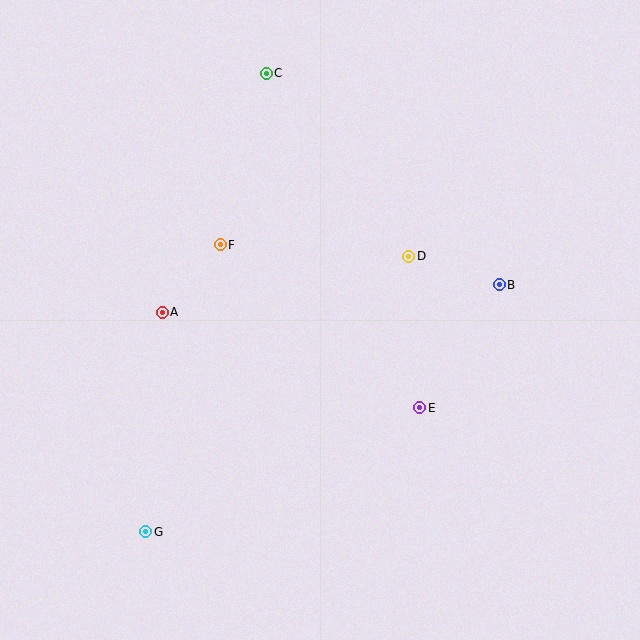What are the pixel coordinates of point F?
Point F is at (220, 245).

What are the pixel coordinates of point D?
Point D is at (409, 256).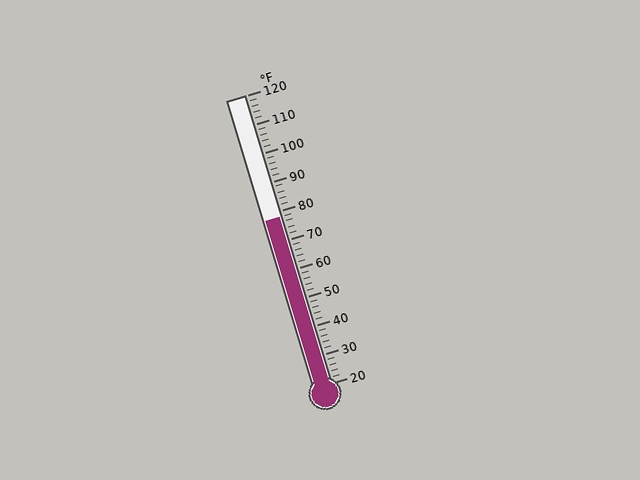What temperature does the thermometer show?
The thermometer shows approximately 78°F.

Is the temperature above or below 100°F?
The temperature is below 100°F.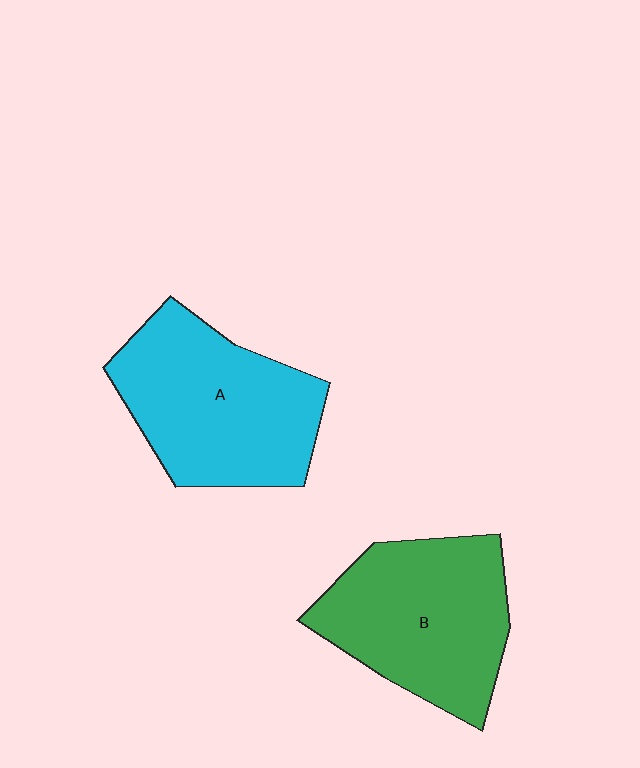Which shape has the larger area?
Shape A (cyan).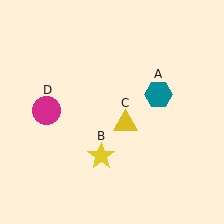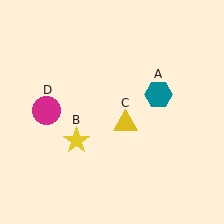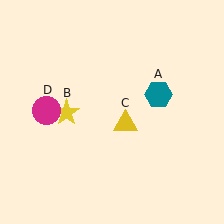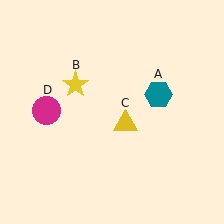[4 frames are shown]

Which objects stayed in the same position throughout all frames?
Teal hexagon (object A) and yellow triangle (object C) and magenta circle (object D) remained stationary.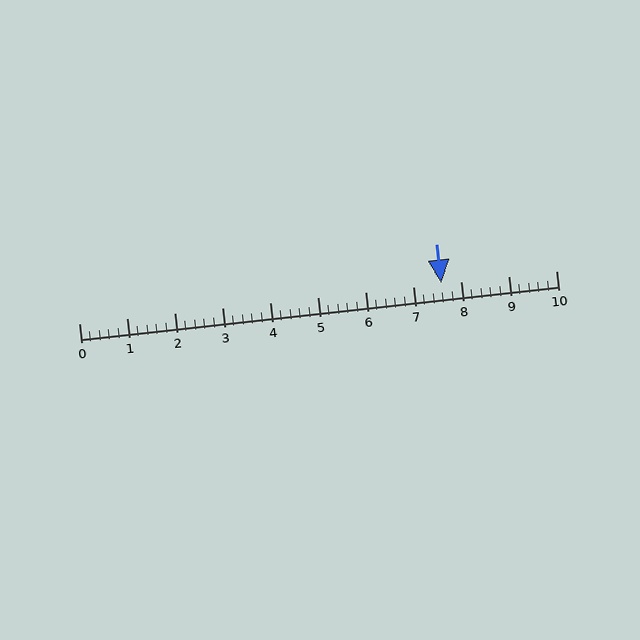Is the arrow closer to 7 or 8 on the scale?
The arrow is closer to 8.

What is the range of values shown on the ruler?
The ruler shows values from 0 to 10.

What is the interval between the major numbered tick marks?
The major tick marks are spaced 1 units apart.